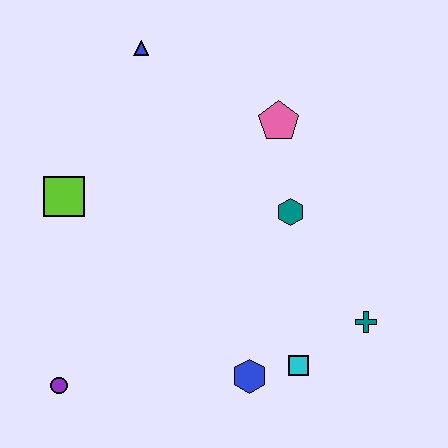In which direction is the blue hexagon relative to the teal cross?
The blue hexagon is to the left of the teal cross.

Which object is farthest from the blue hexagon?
The blue triangle is farthest from the blue hexagon.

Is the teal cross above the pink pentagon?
No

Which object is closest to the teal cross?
The cyan square is closest to the teal cross.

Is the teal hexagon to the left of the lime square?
No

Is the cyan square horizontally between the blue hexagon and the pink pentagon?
No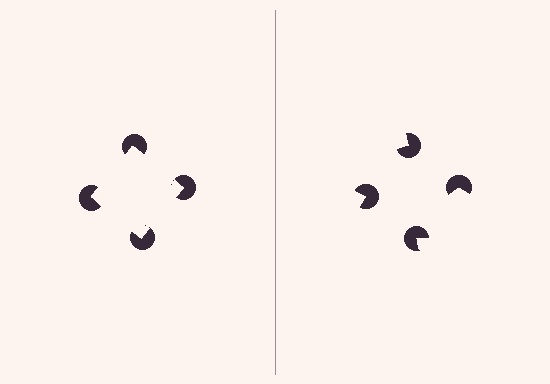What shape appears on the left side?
An illusory square.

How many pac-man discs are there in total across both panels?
8 — 4 on each side.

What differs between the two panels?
The pac-man discs are positioned identically on both sides; only the wedge orientations differ. On the left they align to a square; on the right they are misaligned.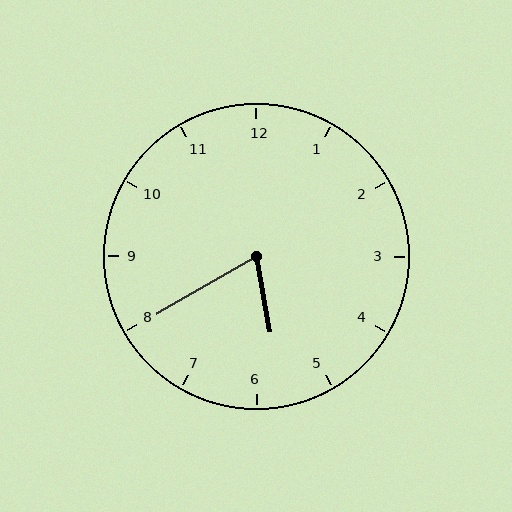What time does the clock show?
5:40.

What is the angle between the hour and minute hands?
Approximately 70 degrees.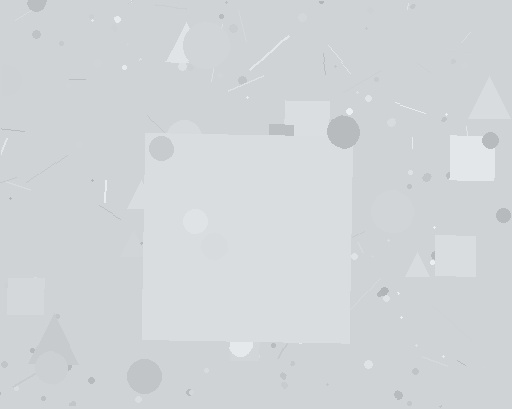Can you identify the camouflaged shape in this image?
The camouflaged shape is a square.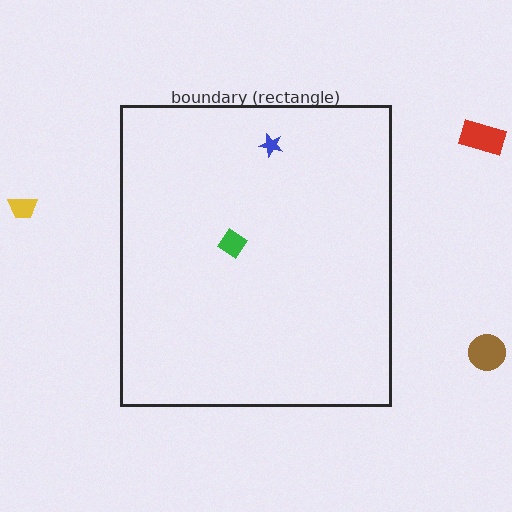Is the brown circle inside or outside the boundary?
Outside.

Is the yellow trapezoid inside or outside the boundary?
Outside.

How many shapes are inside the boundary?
2 inside, 3 outside.